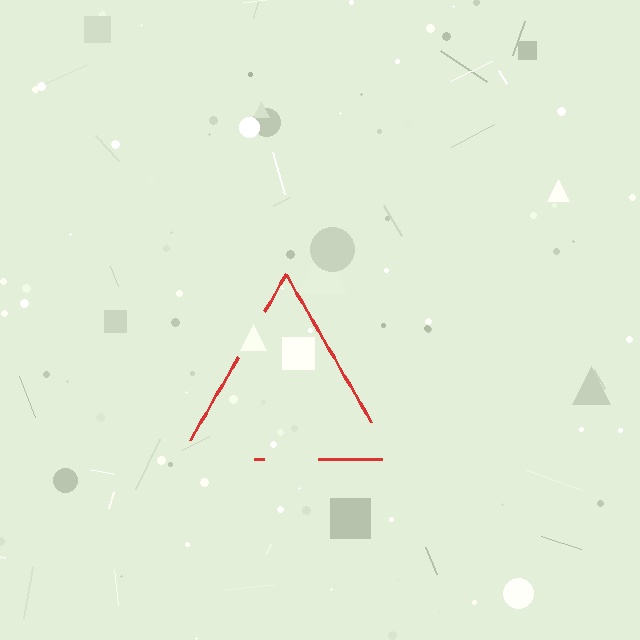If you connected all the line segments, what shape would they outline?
They would outline a triangle.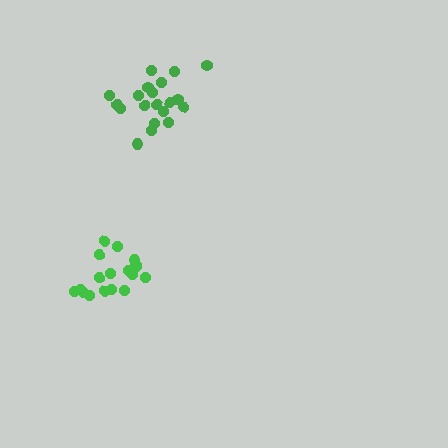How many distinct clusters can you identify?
There are 2 distinct clusters.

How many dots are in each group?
Group 1: 17 dots, Group 2: 20 dots (37 total).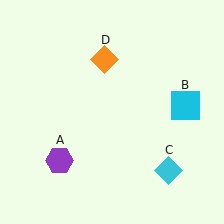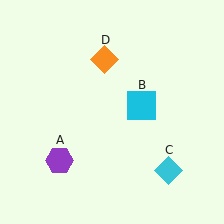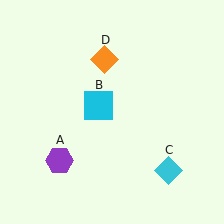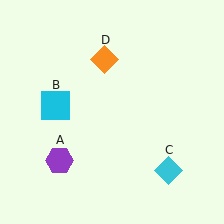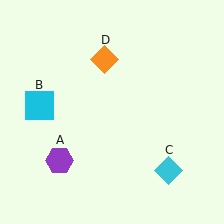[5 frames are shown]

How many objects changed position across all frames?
1 object changed position: cyan square (object B).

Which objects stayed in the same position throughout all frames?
Purple hexagon (object A) and cyan diamond (object C) and orange diamond (object D) remained stationary.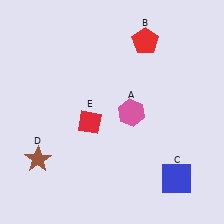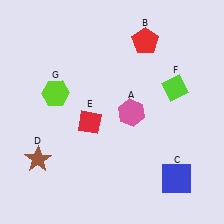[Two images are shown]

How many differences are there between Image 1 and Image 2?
There are 2 differences between the two images.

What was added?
A lime diamond (F), a lime hexagon (G) were added in Image 2.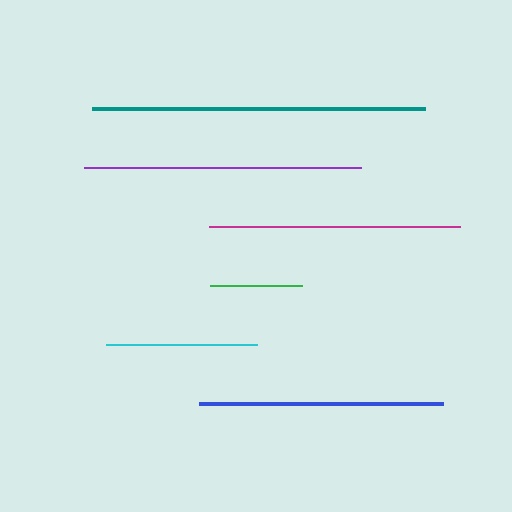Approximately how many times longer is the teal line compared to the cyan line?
The teal line is approximately 2.2 times the length of the cyan line.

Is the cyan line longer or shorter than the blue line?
The blue line is longer than the cyan line.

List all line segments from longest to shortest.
From longest to shortest: teal, purple, magenta, blue, cyan, green.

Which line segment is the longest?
The teal line is the longest at approximately 333 pixels.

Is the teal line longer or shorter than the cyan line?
The teal line is longer than the cyan line.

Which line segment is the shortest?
The green line is the shortest at approximately 92 pixels.